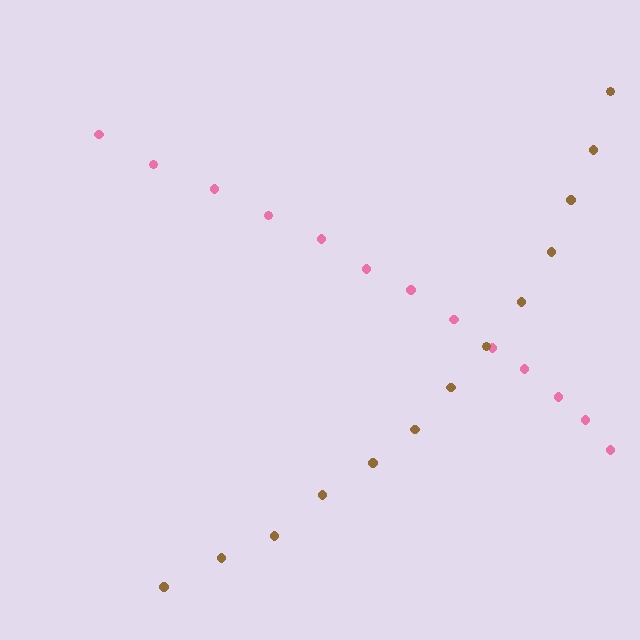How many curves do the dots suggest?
There are 2 distinct paths.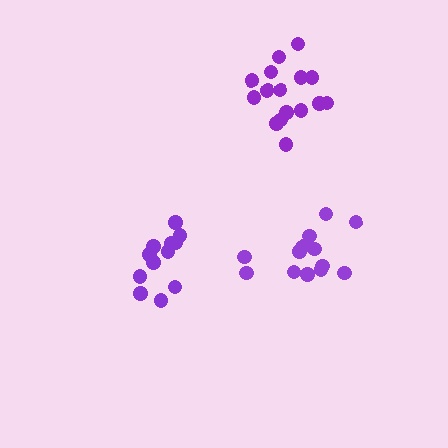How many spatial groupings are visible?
There are 3 spatial groupings.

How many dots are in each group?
Group 1: 14 dots, Group 2: 16 dots, Group 3: 12 dots (42 total).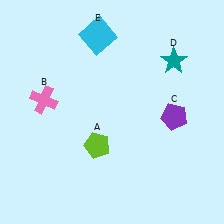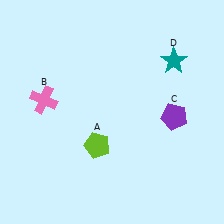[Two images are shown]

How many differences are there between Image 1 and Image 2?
There is 1 difference between the two images.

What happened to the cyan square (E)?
The cyan square (E) was removed in Image 2. It was in the top-left area of Image 1.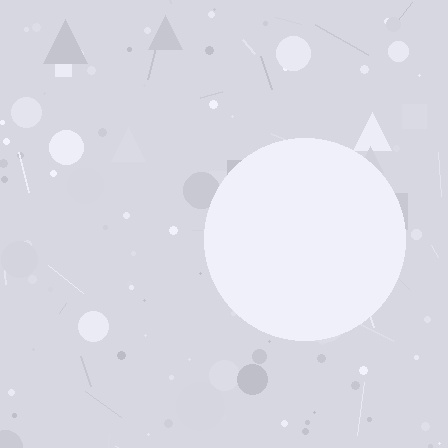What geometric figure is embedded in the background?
A circle is embedded in the background.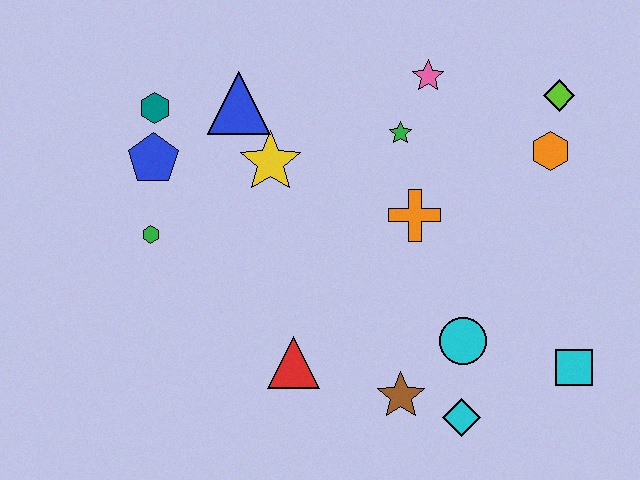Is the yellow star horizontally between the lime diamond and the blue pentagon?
Yes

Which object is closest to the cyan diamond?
The brown star is closest to the cyan diamond.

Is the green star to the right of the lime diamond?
No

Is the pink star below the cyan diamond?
No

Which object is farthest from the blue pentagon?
The cyan square is farthest from the blue pentagon.